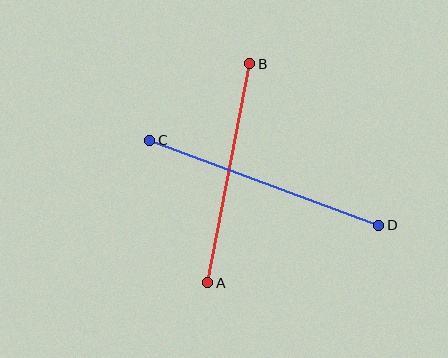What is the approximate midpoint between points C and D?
The midpoint is at approximately (264, 183) pixels.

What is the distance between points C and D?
The distance is approximately 245 pixels.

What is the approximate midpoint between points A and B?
The midpoint is at approximately (229, 173) pixels.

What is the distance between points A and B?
The distance is approximately 223 pixels.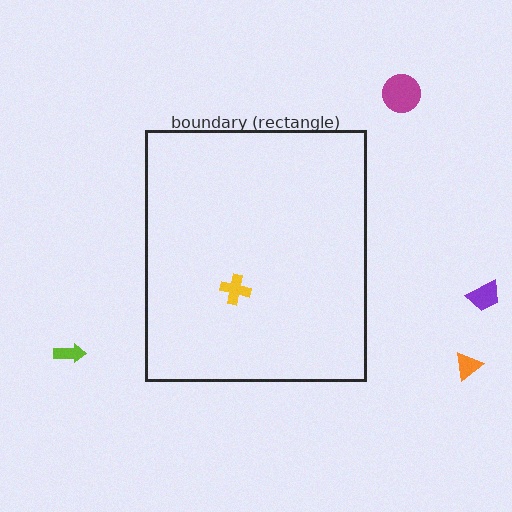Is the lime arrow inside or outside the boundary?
Outside.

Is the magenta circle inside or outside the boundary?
Outside.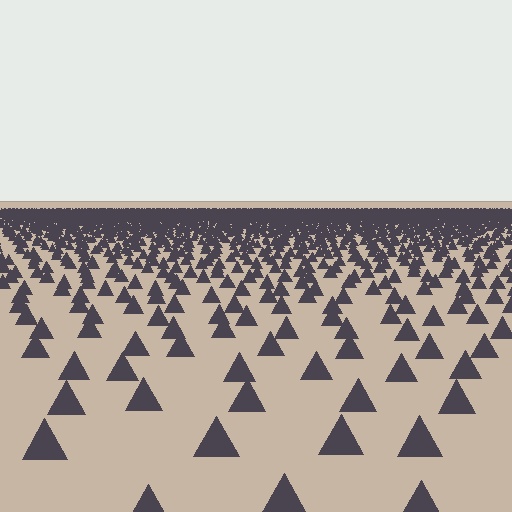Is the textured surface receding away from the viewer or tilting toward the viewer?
The surface is receding away from the viewer. Texture elements get smaller and denser toward the top.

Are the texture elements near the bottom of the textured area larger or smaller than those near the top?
Larger. Near the bottom, elements are closer to the viewer and appear at a bigger on-screen size.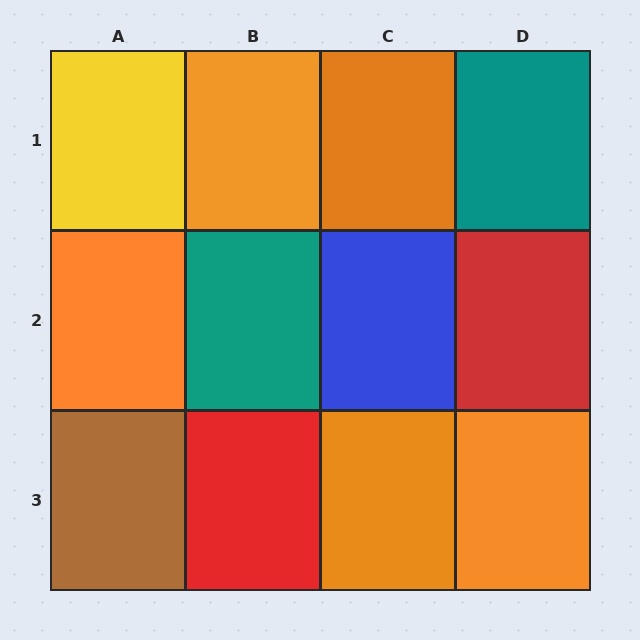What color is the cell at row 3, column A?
Brown.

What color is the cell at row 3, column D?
Orange.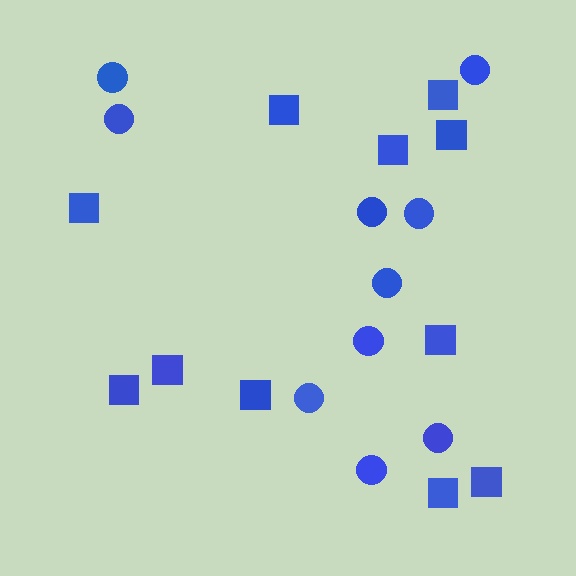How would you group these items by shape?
There are 2 groups: one group of squares (11) and one group of circles (10).